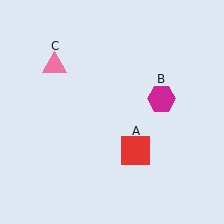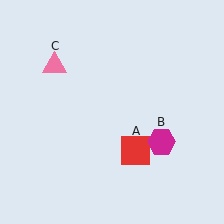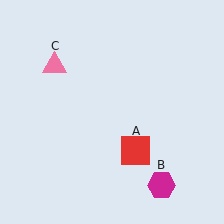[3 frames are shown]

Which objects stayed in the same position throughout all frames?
Red square (object A) and pink triangle (object C) remained stationary.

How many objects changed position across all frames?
1 object changed position: magenta hexagon (object B).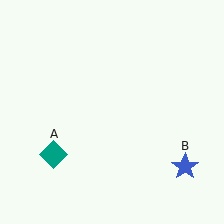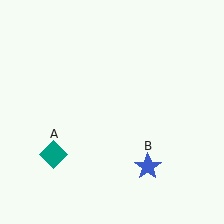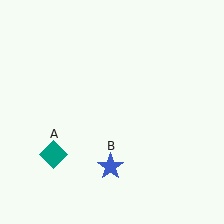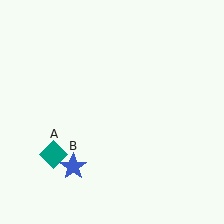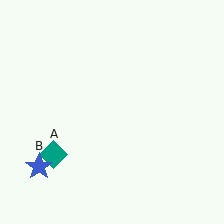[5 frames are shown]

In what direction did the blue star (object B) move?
The blue star (object B) moved left.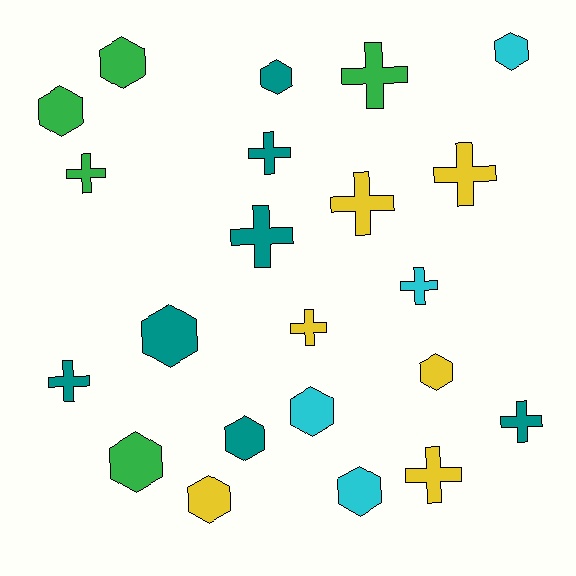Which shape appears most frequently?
Cross, with 11 objects.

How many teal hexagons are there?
There are 3 teal hexagons.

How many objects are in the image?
There are 22 objects.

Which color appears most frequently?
Teal, with 7 objects.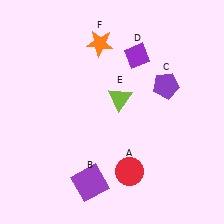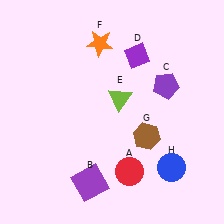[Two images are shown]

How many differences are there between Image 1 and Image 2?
There are 2 differences between the two images.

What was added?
A brown hexagon (G), a blue circle (H) were added in Image 2.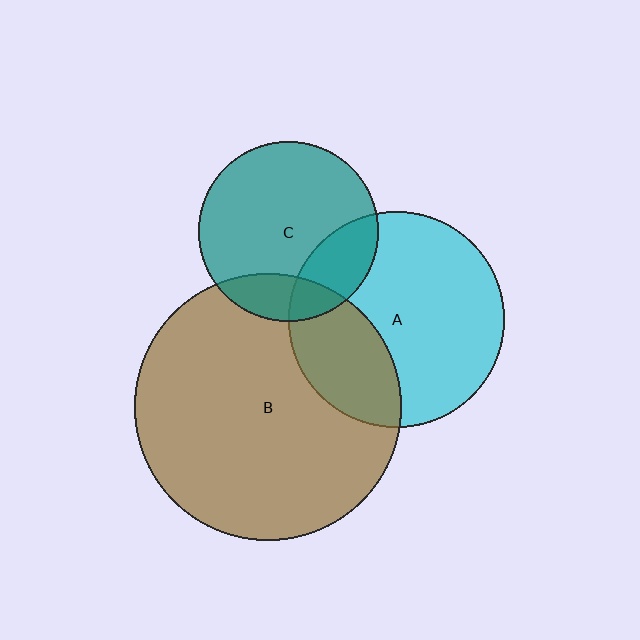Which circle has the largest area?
Circle B (brown).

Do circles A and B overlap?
Yes.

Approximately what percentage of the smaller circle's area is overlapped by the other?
Approximately 30%.